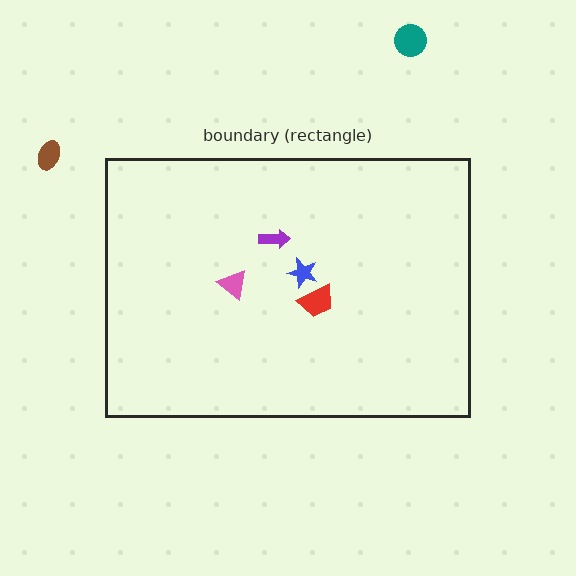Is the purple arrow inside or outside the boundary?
Inside.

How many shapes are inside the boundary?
4 inside, 2 outside.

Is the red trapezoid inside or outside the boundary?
Inside.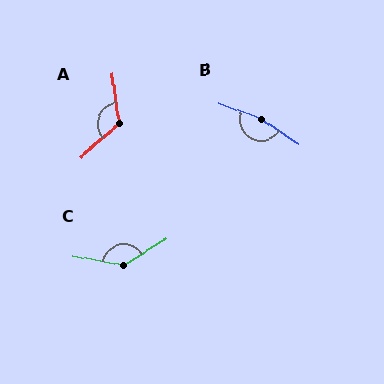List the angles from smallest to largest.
A (123°), C (138°), B (166°).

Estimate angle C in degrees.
Approximately 138 degrees.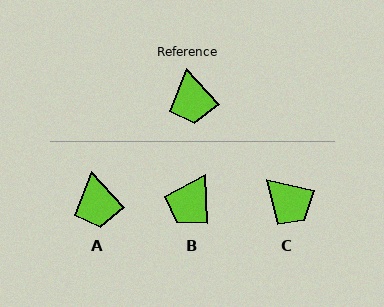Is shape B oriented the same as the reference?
No, it is off by about 40 degrees.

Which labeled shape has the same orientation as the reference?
A.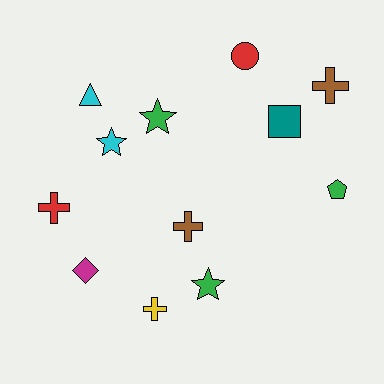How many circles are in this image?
There is 1 circle.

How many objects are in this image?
There are 12 objects.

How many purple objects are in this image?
There are no purple objects.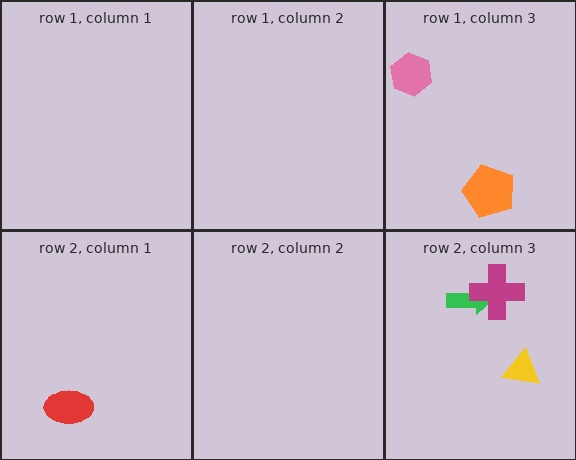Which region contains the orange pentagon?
The row 1, column 3 region.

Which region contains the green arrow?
The row 2, column 3 region.